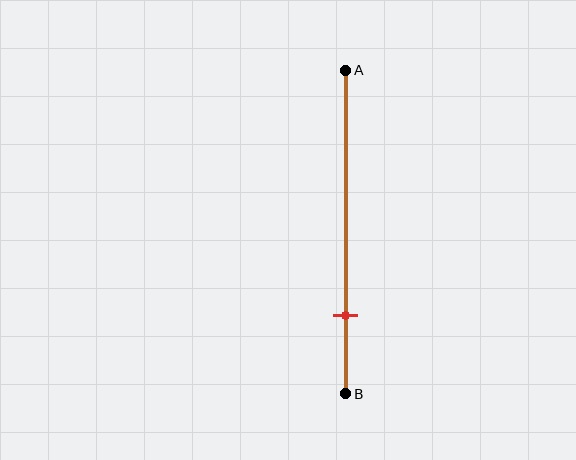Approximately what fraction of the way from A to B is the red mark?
The red mark is approximately 75% of the way from A to B.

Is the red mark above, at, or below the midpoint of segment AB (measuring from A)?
The red mark is below the midpoint of segment AB.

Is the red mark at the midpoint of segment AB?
No, the mark is at about 75% from A, not at the 50% midpoint.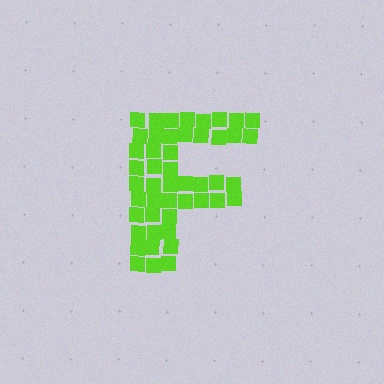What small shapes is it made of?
It is made of small squares.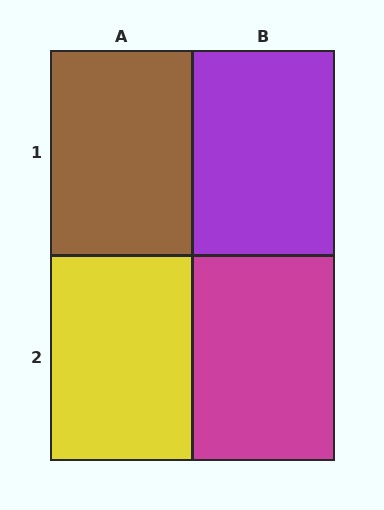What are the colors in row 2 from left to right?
Yellow, magenta.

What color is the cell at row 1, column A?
Brown.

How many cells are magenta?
1 cell is magenta.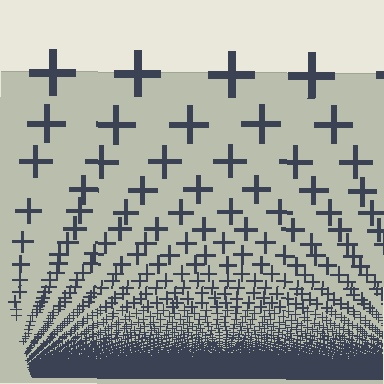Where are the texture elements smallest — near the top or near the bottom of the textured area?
Near the bottom.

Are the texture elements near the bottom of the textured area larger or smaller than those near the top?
Smaller. The gradient is inverted — elements near the bottom are smaller and denser.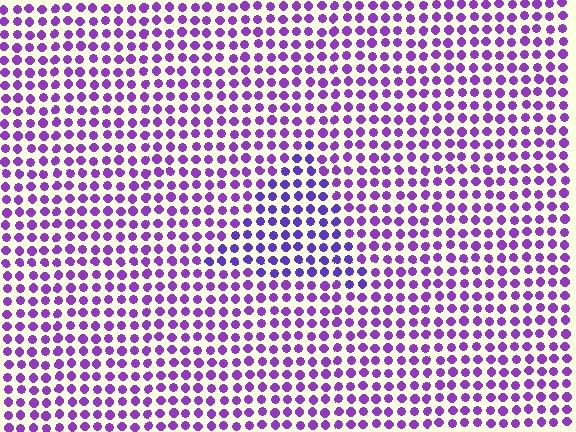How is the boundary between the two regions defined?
The boundary is defined purely by a slight shift in hue (about 24 degrees). Spacing, size, and orientation are identical on both sides.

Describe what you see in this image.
The image is filled with small purple elements in a uniform arrangement. A triangle-shaped region is visible where the elements are tinted to a slightly different hue, forming a subtle color boundary.